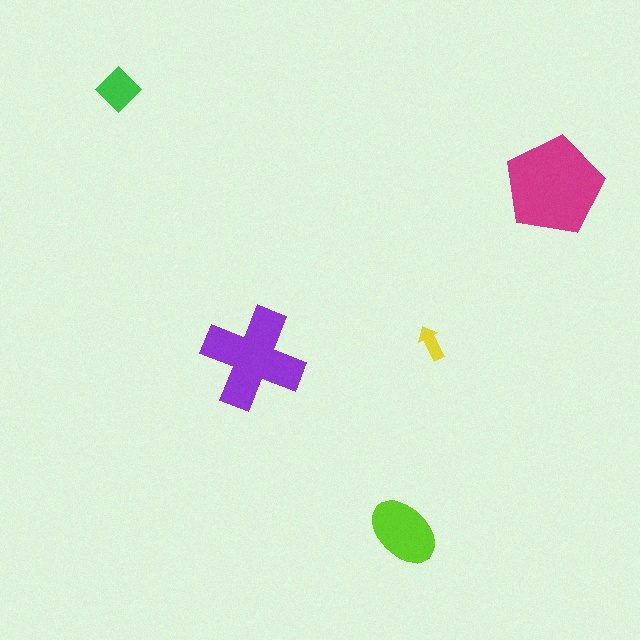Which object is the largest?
The magenta pentagon.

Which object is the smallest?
The yellow arrow.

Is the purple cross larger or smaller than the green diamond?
Larger.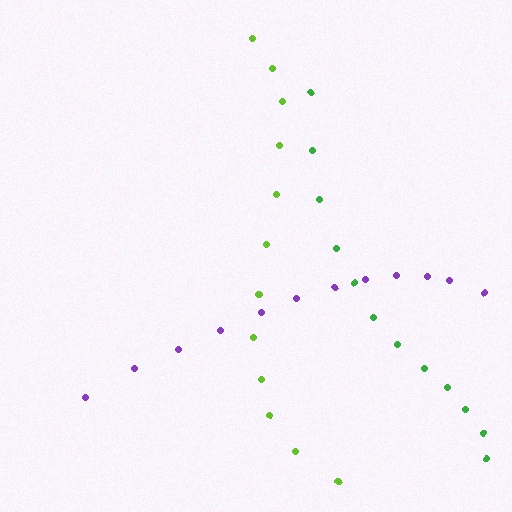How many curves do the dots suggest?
There are 3 distinct paths.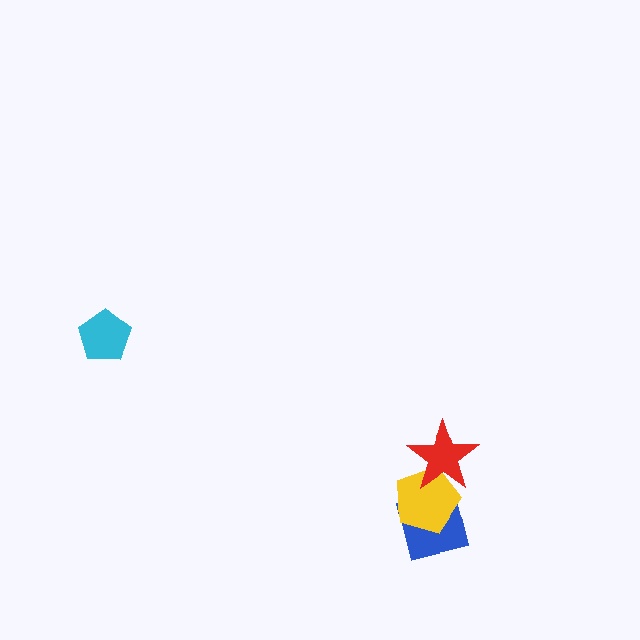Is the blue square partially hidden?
Yes, it is partially covered by another shape.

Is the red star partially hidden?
No, no other shape covers it.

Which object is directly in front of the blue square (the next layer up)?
The yellow pentagon is directly in front of the blue square.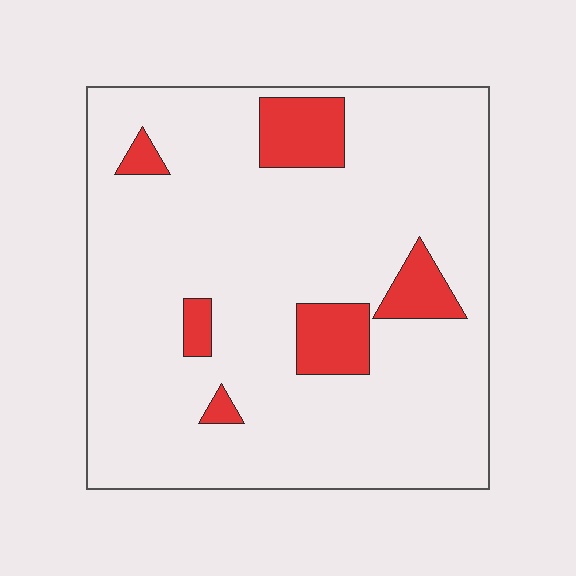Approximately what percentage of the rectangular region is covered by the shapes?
Approximately 10%.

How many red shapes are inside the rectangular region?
6.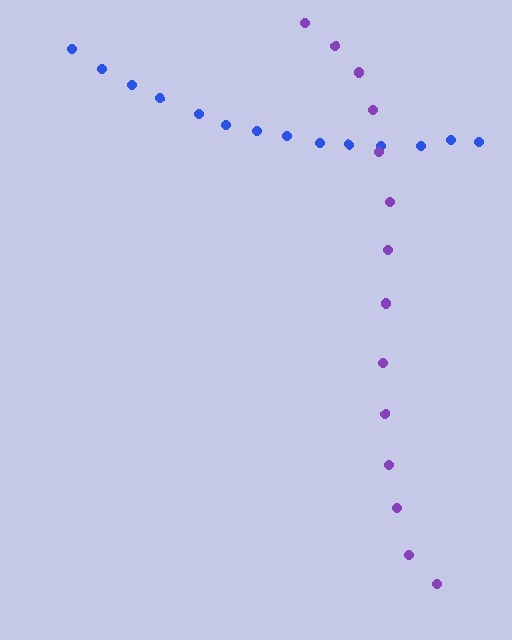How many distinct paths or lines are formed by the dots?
There are 2 distinct paths.